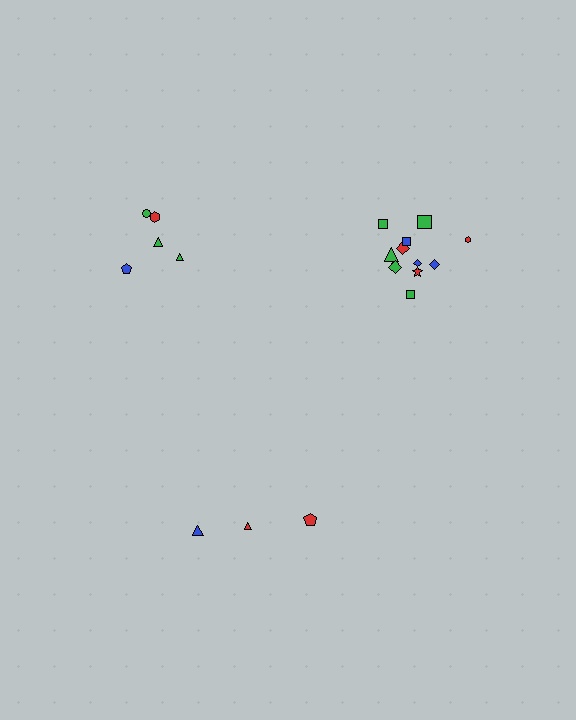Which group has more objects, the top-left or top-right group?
The top-right group.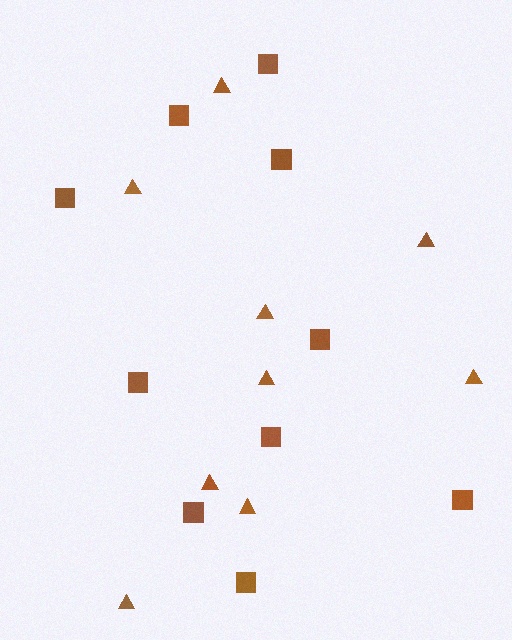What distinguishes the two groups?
There are 2 groups: one group of triangles (9) and one group of squares (10).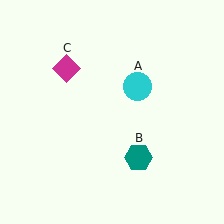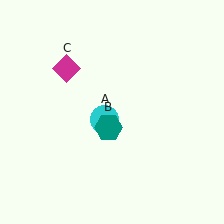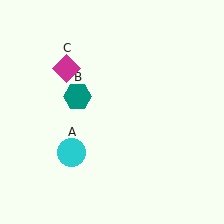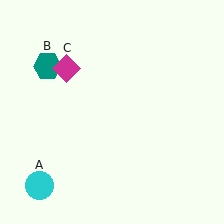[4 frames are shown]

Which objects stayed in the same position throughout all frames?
Magenta diamond (object C) remained stationary.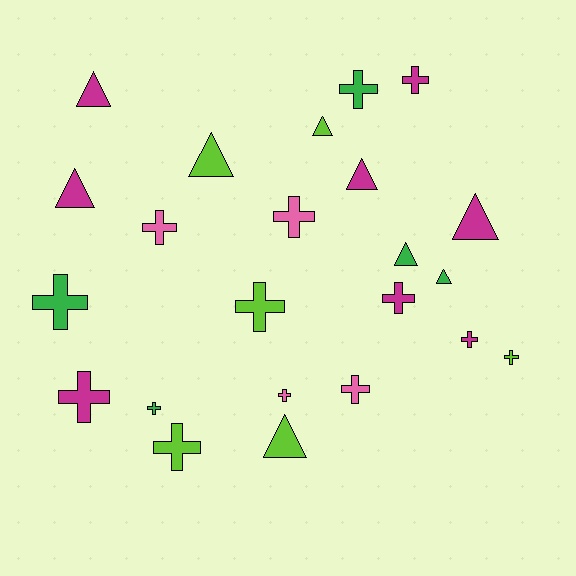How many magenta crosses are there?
There are 4 magenta crosses.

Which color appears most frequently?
Magenta, with 8 objects.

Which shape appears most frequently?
Cross, with 14 objects.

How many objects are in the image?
There are 23 objects.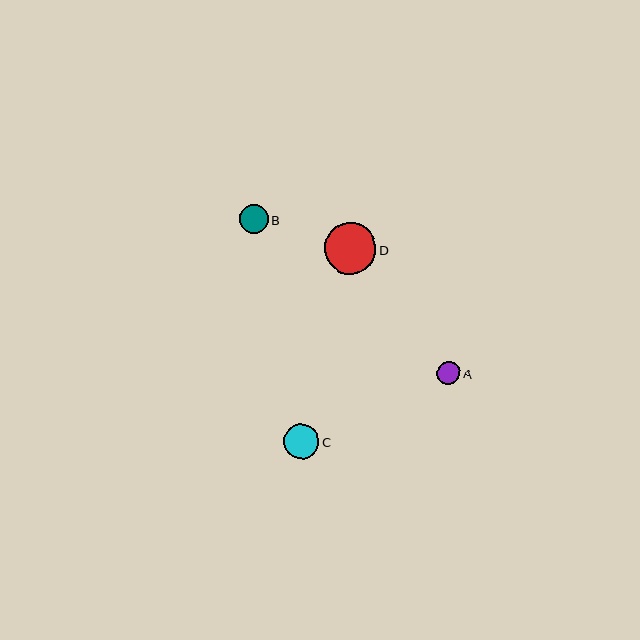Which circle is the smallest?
Circle A is the smallest with a size of approximately 23 pixels.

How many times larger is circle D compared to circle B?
Circle D is approximately 1.8 times the size of circle B.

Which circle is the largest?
Circle D is the largest with a size of approximately 52 pixels.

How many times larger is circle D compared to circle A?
Circle D is approximately 2.2 times the size of circle A.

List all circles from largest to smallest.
From largest to smallest: D, C, B, A.